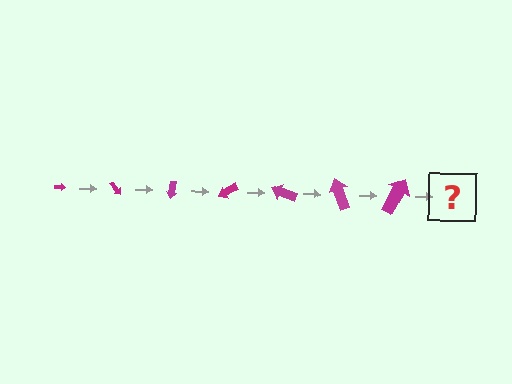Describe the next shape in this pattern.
It should be an arrow, larger than the previous one and rotated 350 degrees from the start.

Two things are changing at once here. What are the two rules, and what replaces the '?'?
The two rules are that the arrow grows larger each step and it rotates 50 degrees each step. The '?' should be an arrow, larger than the previous one and rotated 350 degrees from the start.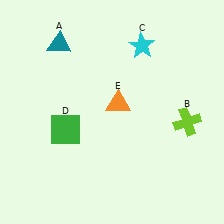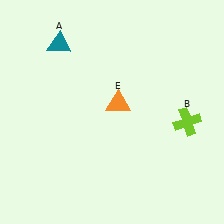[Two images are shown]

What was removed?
The green square (D), the cyan star (C) were removed in Image 2.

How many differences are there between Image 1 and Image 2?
There are 2 differences between the two images.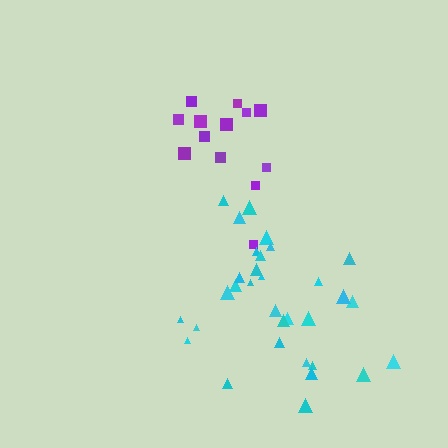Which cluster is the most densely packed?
Cyan.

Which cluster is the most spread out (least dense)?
Purple.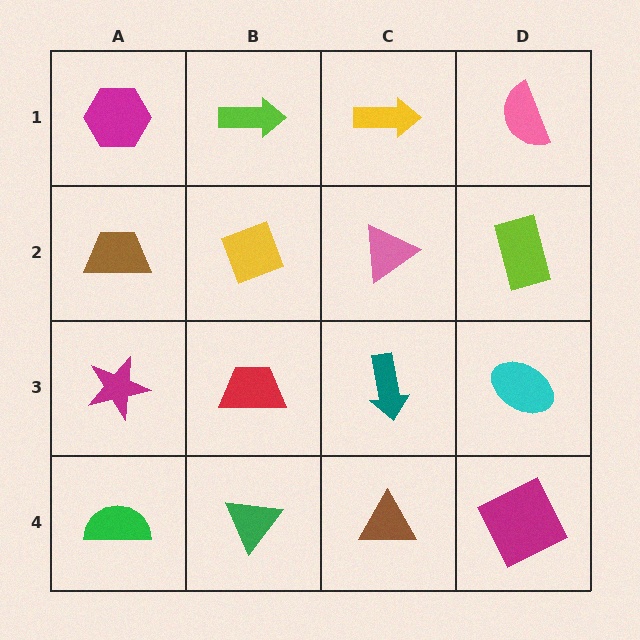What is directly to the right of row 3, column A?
A red trapezoid.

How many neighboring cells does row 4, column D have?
2.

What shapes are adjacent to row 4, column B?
A red trapezoid (row 3, column B), a green semicircle (row 4, column A), a brown triangle (row 4, column C).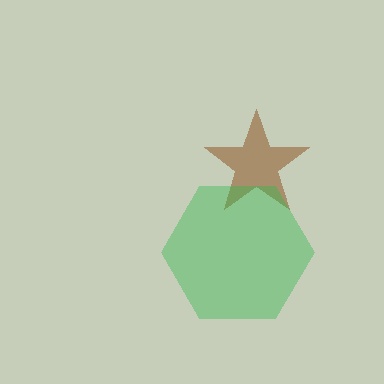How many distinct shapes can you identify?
There are 2 distinct shapes: a brown star, a green hexagon.